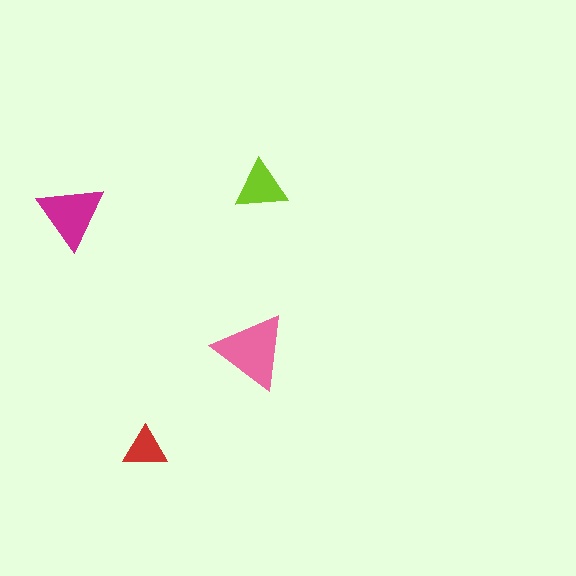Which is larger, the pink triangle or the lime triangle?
The pink one.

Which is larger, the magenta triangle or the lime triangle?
The magenta one.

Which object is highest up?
The lime triangle is topmost.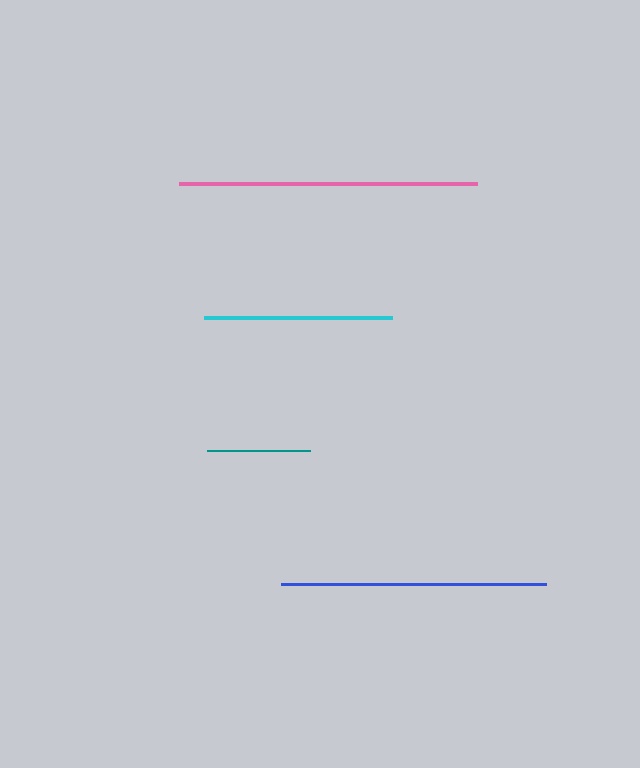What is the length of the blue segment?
The blue segment is approximately 265 pixels long.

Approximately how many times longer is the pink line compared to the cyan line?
The pink line is approximately 1.6 times the length of the cyan line.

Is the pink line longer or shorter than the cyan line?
The pink line is longer than the cyan line.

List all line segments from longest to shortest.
From longest to shortest: pink, blue, cyan, teal.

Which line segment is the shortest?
The teal line is the shortest at approximately 103 pixels.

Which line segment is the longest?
The pink line is the longest at approximately 298 pixels.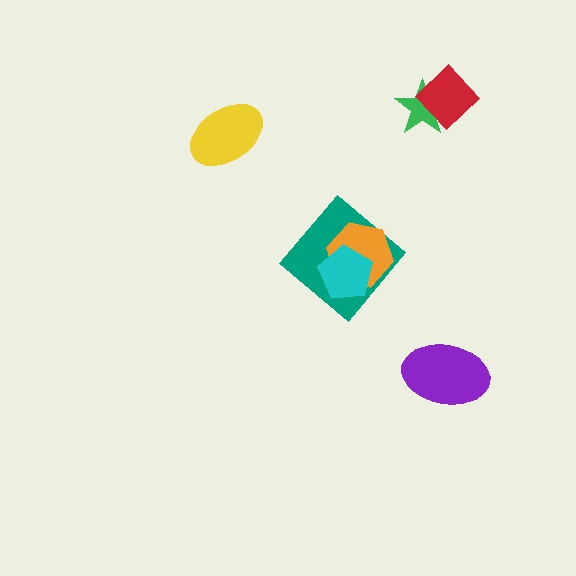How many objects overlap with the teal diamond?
2 objects overlap with the teal diamond.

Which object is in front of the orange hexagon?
The cyan pentagon is in front of the orange hexagon.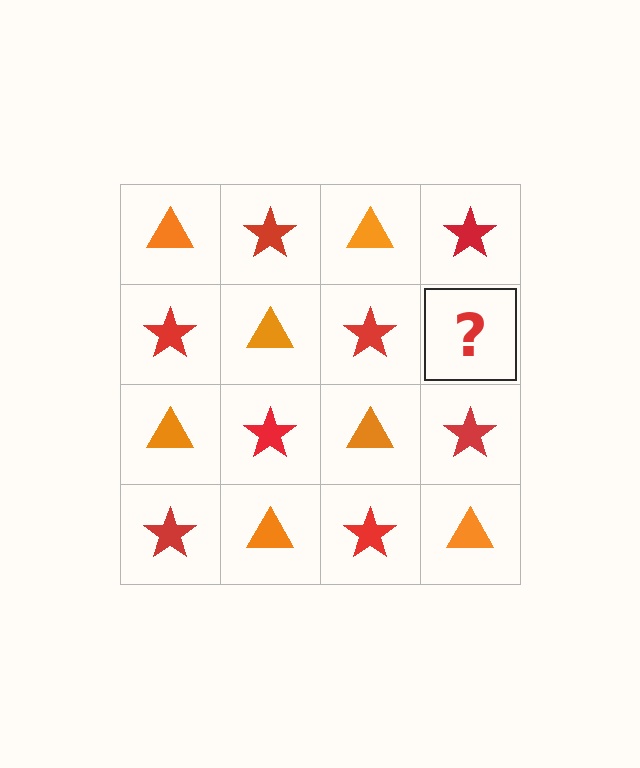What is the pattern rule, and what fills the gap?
The rule is that it alternates orange triangle and red star in a checkerboard pattern. The gap should be filled with an orange triangle.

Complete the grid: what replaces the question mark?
The question mark should be replaced with an orange triangle.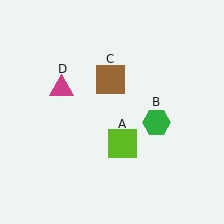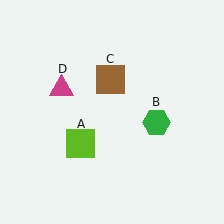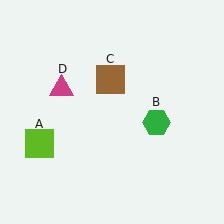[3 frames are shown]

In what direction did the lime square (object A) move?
The lime square (object A) moved left.